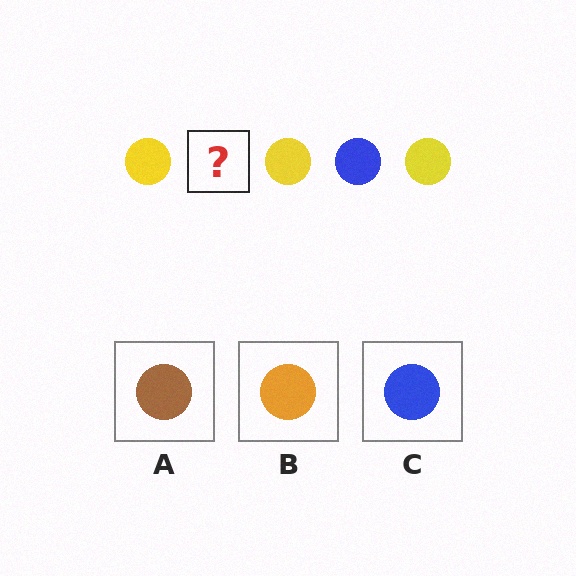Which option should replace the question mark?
Option C.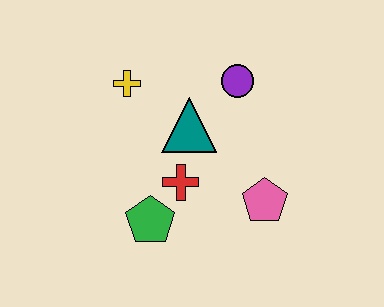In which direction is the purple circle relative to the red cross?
The purple circle is above the red cross.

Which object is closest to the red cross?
The green pentagon is closest to the red cross.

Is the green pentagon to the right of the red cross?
No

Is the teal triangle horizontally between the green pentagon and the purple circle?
Yes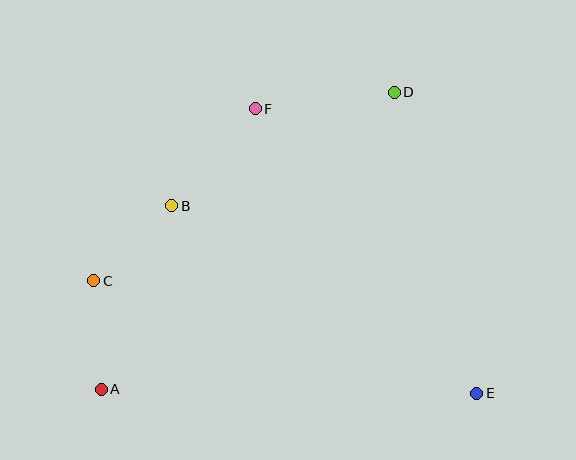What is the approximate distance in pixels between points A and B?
The distance between A and B is approximately 197 pixels.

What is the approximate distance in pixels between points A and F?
The distance between A and F is approximately 320 pixels.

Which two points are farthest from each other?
Points A and D are farthest from each other.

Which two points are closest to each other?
Points B and C are closest to each other.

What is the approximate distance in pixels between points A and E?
The distance between A and E is approximately 375 pixels.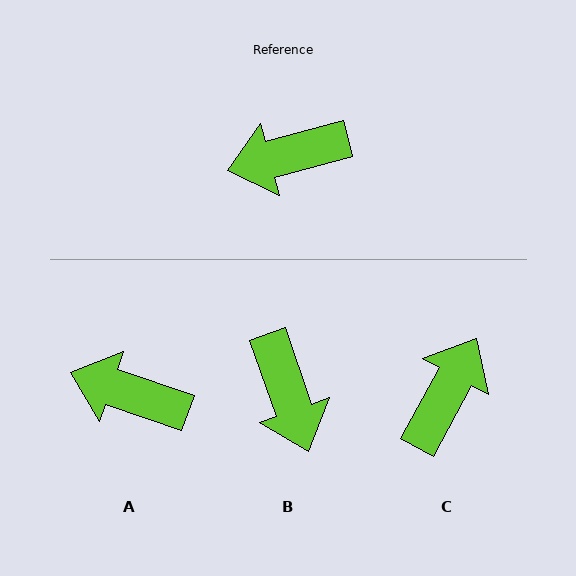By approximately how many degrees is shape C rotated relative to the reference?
Approximately 134 degrees clockwise.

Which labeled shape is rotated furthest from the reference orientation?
C, about 134 degrees away.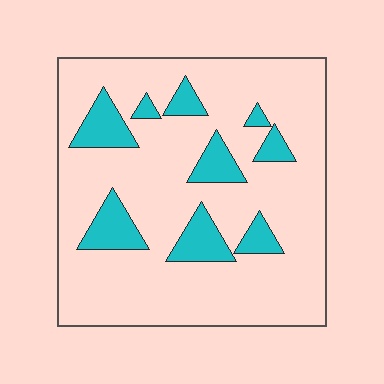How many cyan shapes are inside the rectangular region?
9.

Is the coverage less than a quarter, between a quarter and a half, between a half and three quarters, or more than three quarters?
Less than a quarter.